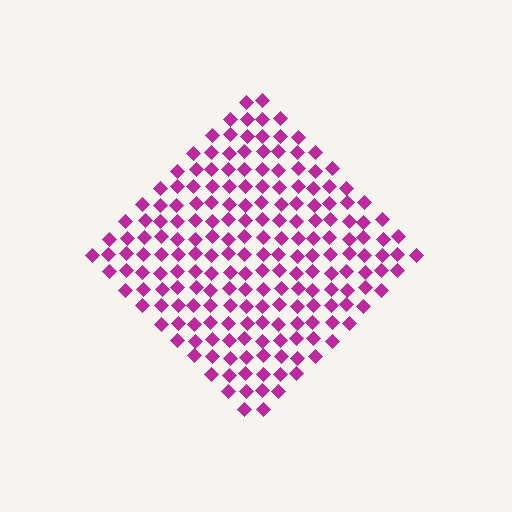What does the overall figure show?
The overall figure shows a diamond.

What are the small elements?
The small elements are diamonds.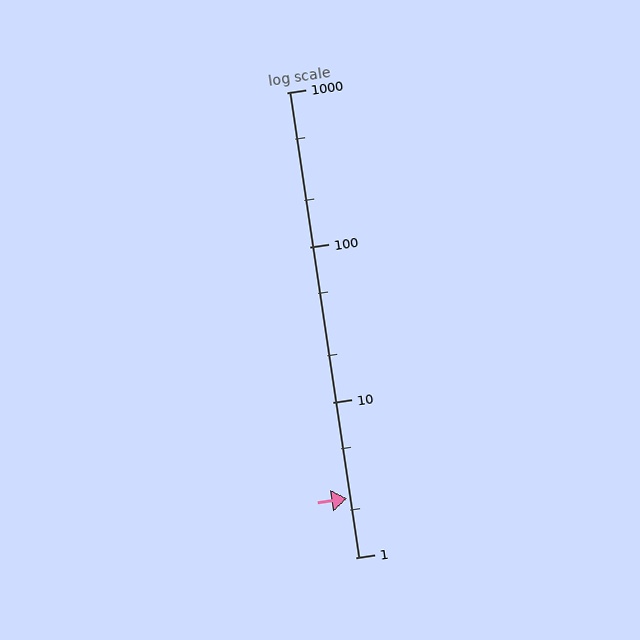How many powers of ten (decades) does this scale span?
The scale spans 3 decades, from 1 to 1000.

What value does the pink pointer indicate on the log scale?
The pointer indicates approximately 2.4.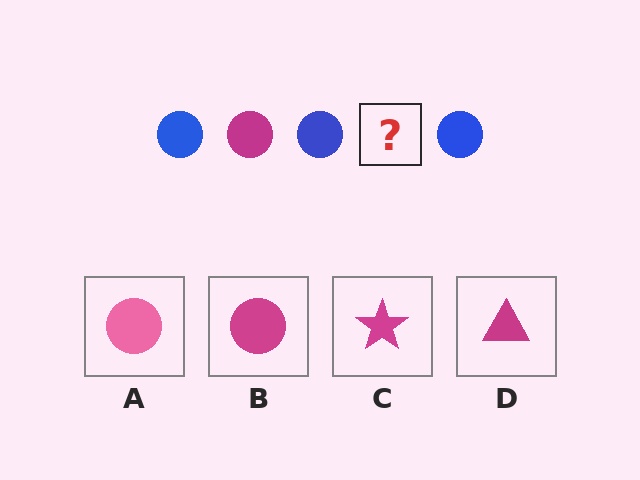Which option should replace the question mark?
Option B.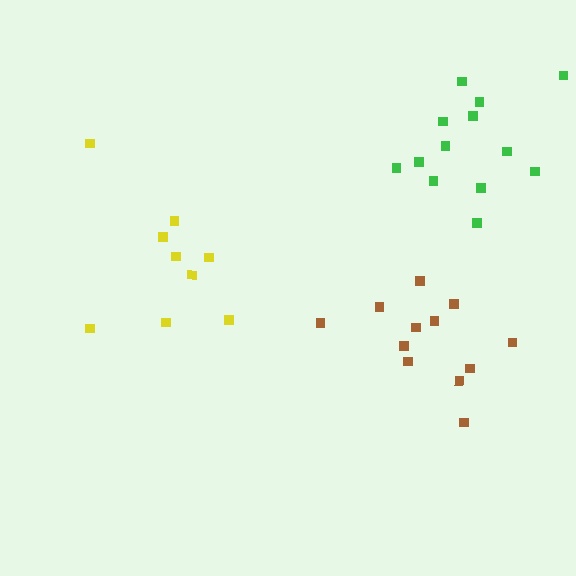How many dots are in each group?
Group 1: 9 dots, Group 2: 12 dots, Group 3: 13 dots (34 total).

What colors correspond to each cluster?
The clusters are colored: yellow, brown, green.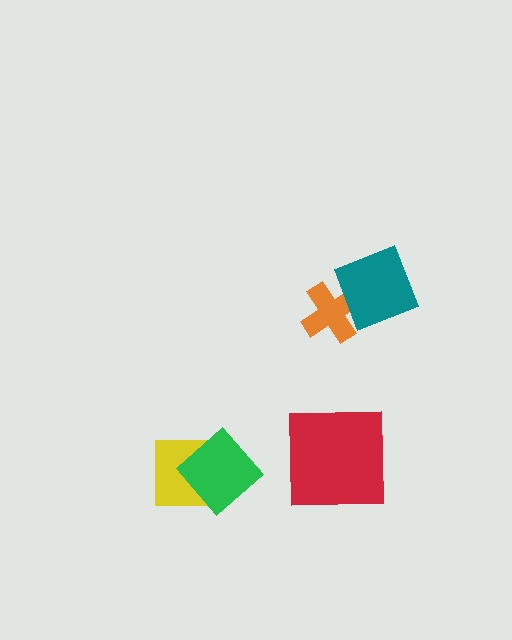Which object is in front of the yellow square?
The green diamond is in front of the yellow square.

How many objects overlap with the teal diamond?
1 object overlaps with the teal diamond.